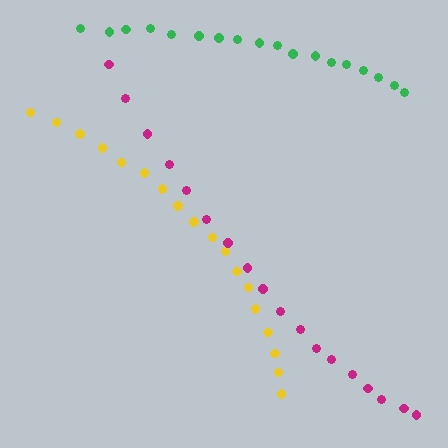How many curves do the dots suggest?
There are 3 distinct paths.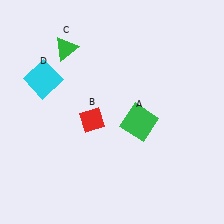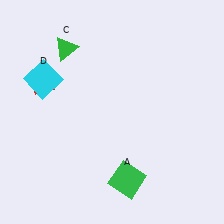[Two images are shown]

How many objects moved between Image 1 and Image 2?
2 objects moved between the two images.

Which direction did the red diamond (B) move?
The red diamond (B) moved left.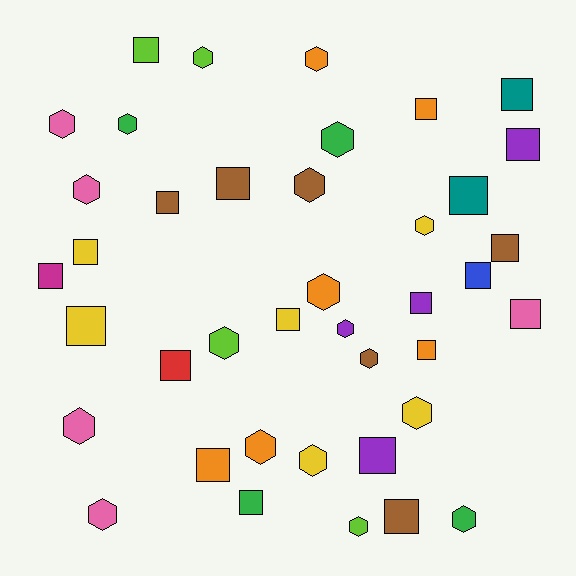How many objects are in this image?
There are 40 objects.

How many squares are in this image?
There are 21 squares.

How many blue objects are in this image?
There is 1 blue object.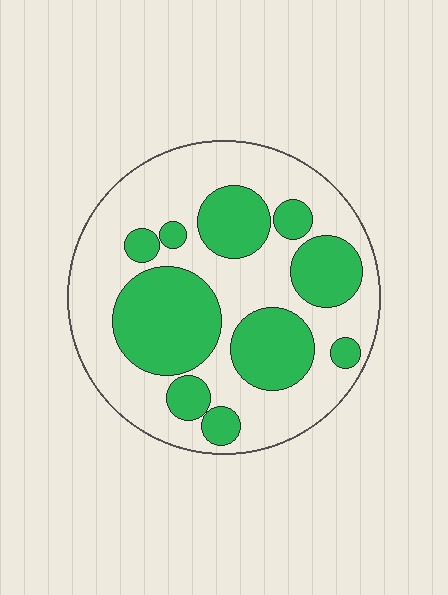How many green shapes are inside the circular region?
10.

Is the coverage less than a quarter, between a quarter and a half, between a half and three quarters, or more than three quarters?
Between a quarter and a half.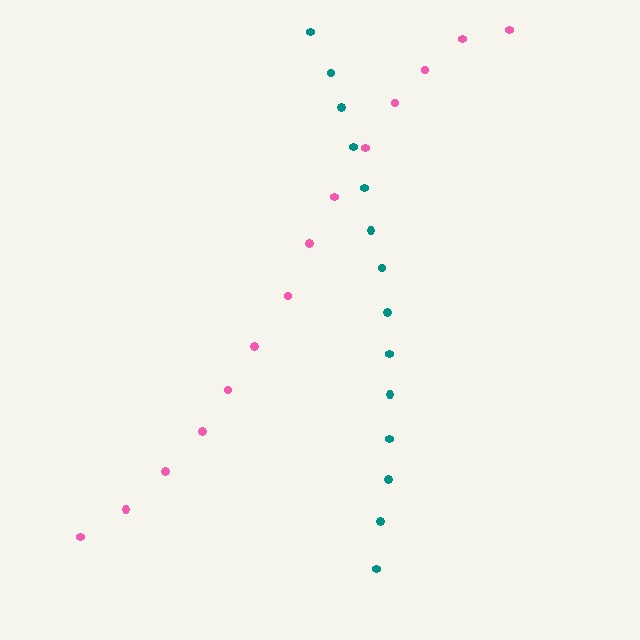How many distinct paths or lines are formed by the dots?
There are 2 distinct paths.